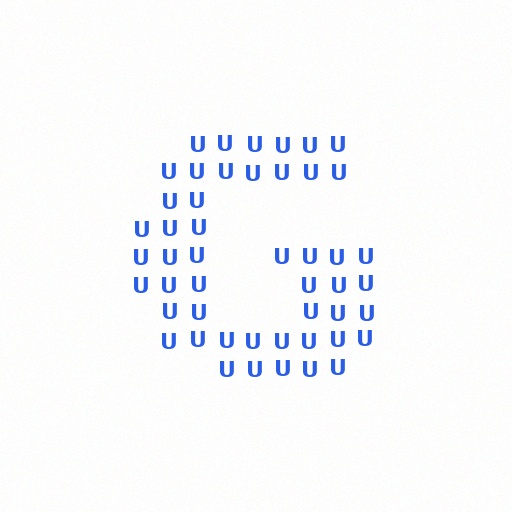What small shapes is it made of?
It is made of small letter U's.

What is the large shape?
The large shape is the letter G.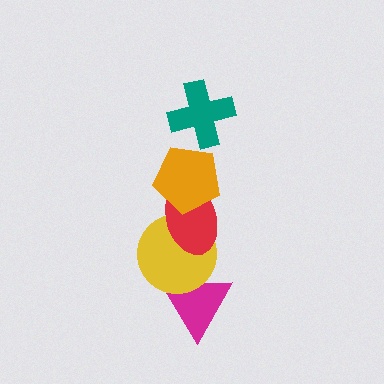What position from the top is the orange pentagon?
The orange pentagon is 2nd from the top.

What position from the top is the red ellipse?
The red ellipse is 3rd from the top.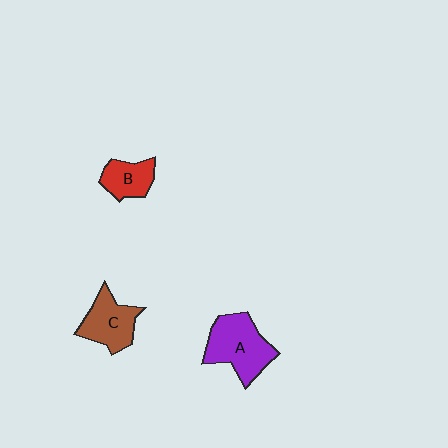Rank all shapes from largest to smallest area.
From largest to smallest: A (purple), C (brown), B (red).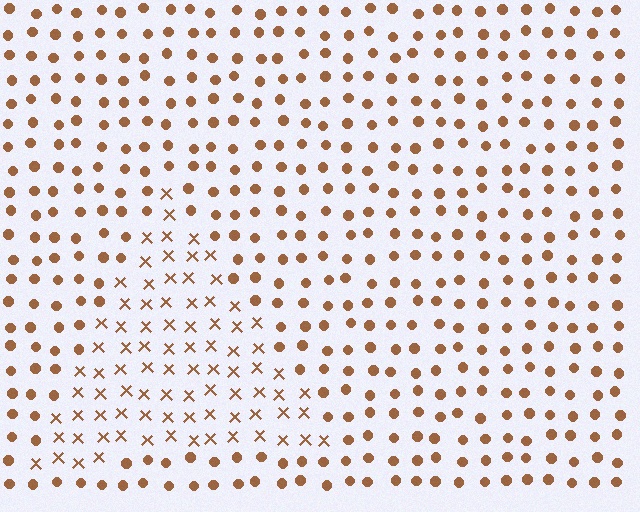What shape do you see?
I see a triangle.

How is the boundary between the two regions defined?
The boundary is defined by a change in element shape: X marks inside vs. circles outside. All elements share the same color and spacing.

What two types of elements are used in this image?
The image uses X marks inside the triangle region and circles outside it.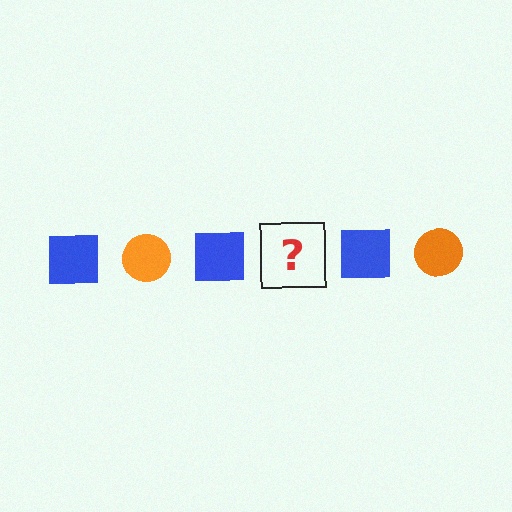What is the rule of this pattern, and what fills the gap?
The rule is that the pattern alternates between blue square and orange circle. The gap should be filled with an orange circle.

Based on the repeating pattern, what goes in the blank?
The blank should be an orange circle.